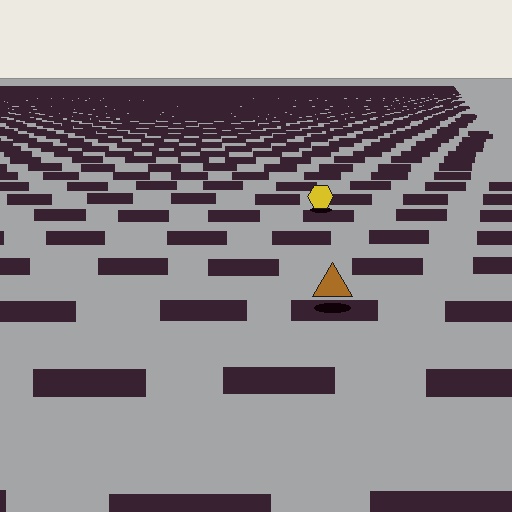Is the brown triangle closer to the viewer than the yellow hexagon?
Yes. The brown triangle is closer — you can tell from the texture gradient: the ground texture is coarser near it.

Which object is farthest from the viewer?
The yellow hexagon is farthest from the viewer. It appears smaller and the ground texture around it is denser.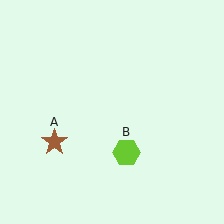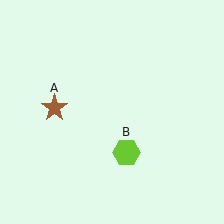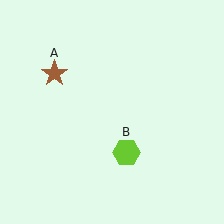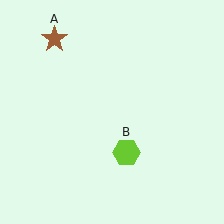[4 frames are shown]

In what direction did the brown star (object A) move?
The brown star (object A) moved up.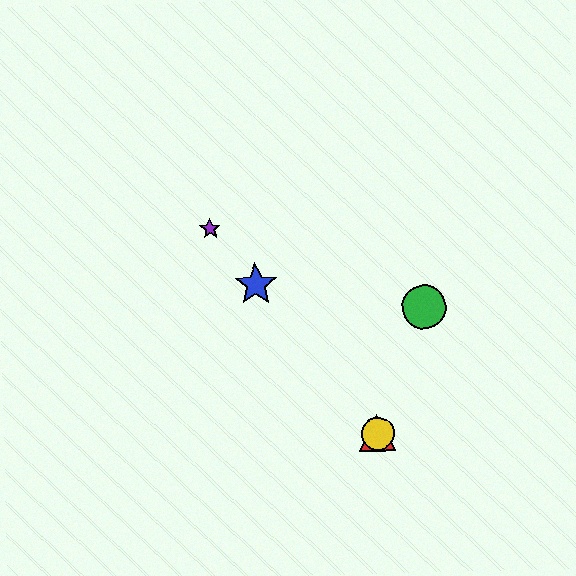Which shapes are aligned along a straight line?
The red triangle, the blue star, the yellow circle, the purple star are aligned along a straight line.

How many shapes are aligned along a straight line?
4 shapes (the red triangle, the blue star, the yellow circle, the purple star) are aligned along a straight line.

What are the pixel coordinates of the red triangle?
The red triangle is at (377, 433).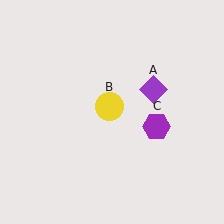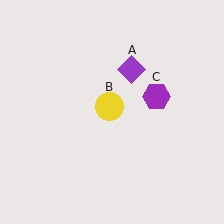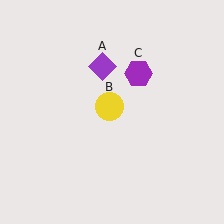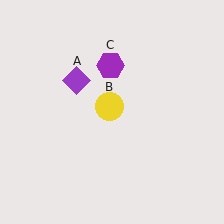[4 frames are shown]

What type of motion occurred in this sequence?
The purple diamond (object A), purple hexagon (object C) rotated counterclockwise around the center of the scene.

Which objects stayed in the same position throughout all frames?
Yellow circle (object B) remained stationary.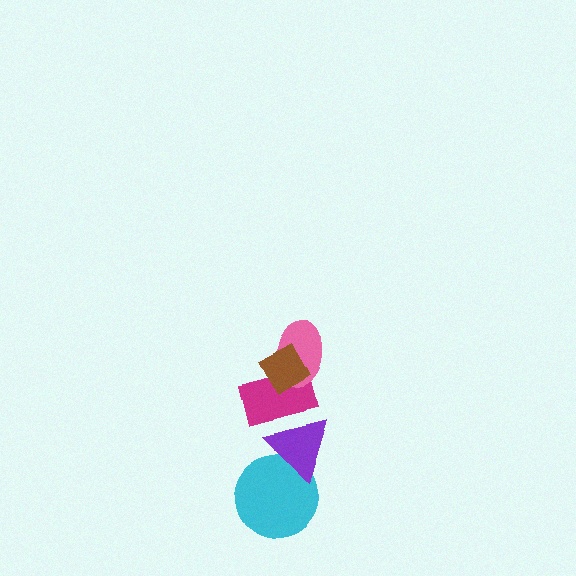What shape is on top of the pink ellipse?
The brown diamond is on top of the pink ellipse.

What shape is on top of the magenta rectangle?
The pink ellipse is on top of the magenta rectangle.